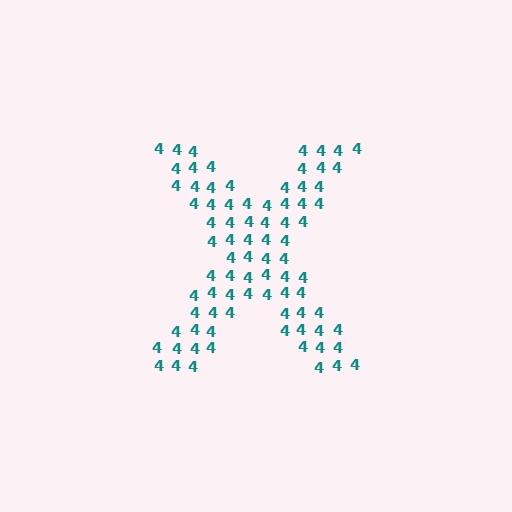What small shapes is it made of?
It is made of small digit 4's.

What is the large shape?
The large shape is the letter X.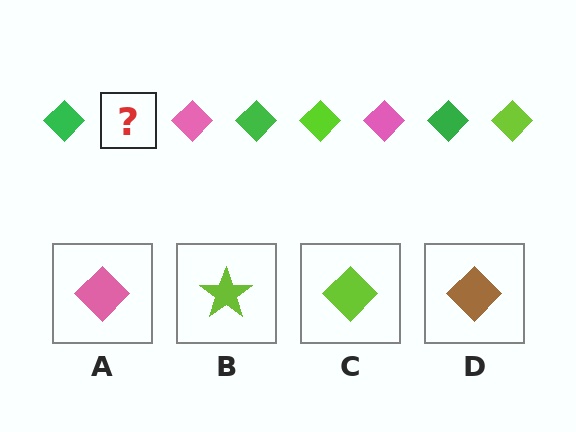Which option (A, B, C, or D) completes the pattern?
C.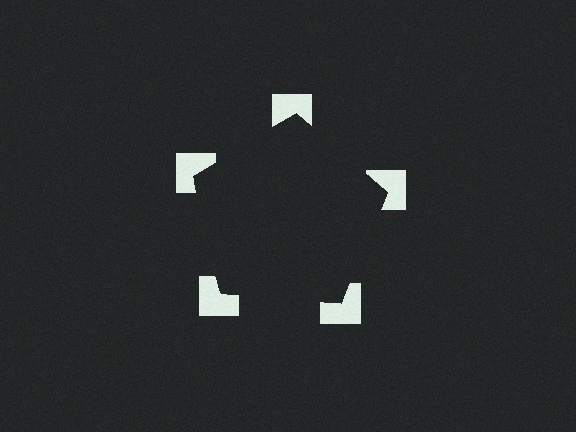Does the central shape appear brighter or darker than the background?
It typically appears slightly darker than the background, even though no actual brightness change is drawn.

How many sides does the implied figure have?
5 sides.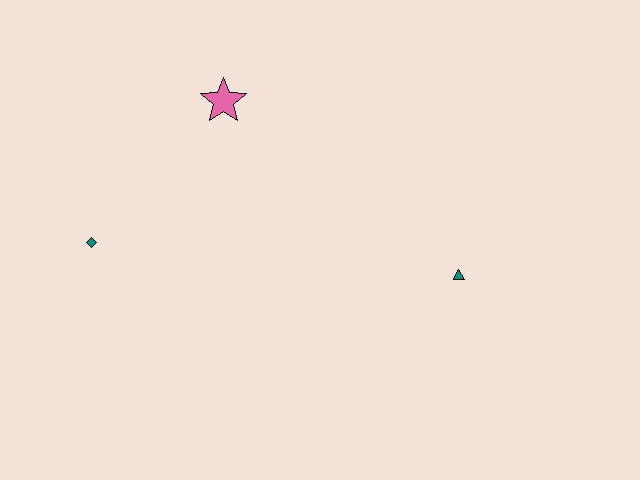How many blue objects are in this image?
There are no blue objects.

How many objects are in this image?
There are 3 objects.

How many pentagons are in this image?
There are no pentagons.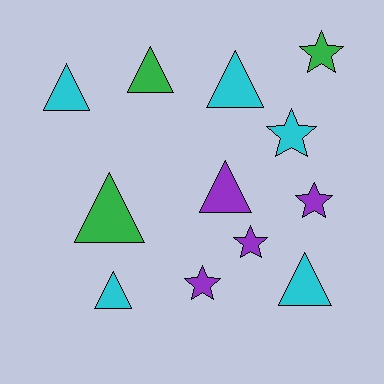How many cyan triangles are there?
There are 4 cyan triangles.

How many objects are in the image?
There are 12 objects.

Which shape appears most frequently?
Triangle, with 7 objects.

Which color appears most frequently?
Cyan, with 5 objects.